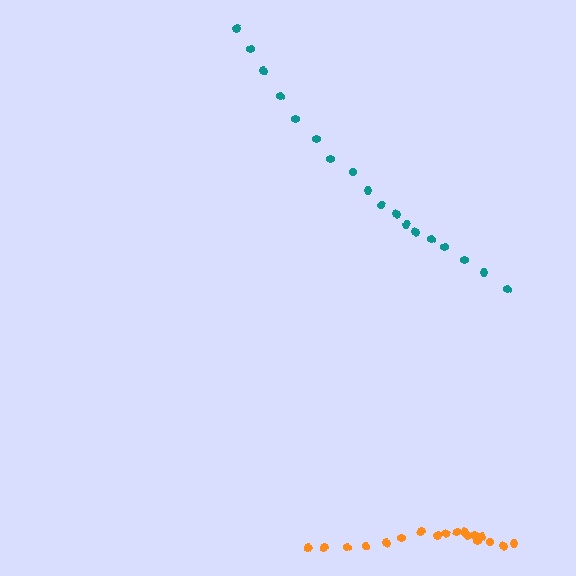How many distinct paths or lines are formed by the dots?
There are 2 distinct paths.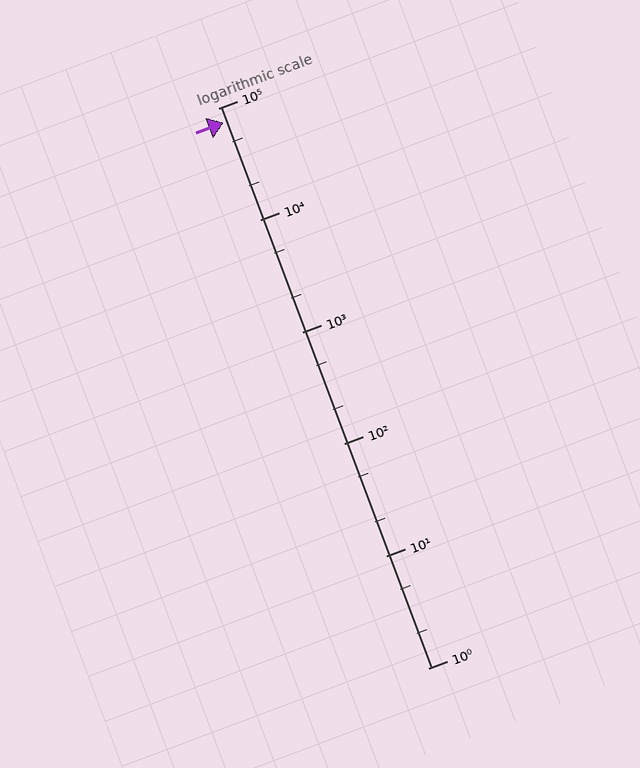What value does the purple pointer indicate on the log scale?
The pointer indicates approximately 74000.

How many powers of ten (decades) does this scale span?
The scale spans 5 decades, from 1 to 100000.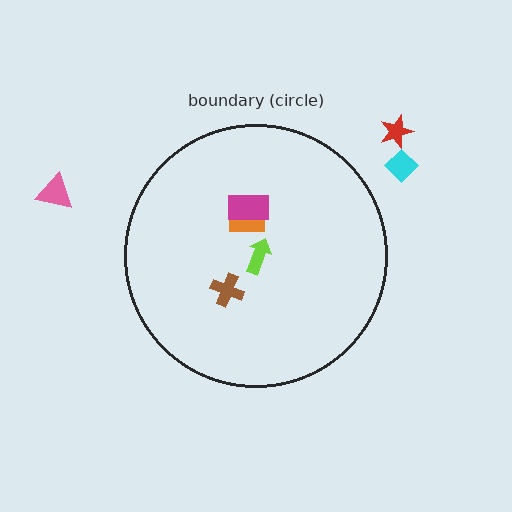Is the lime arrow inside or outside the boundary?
Inside.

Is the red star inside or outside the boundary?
Outside.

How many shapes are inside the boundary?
4 inside, 3 outside.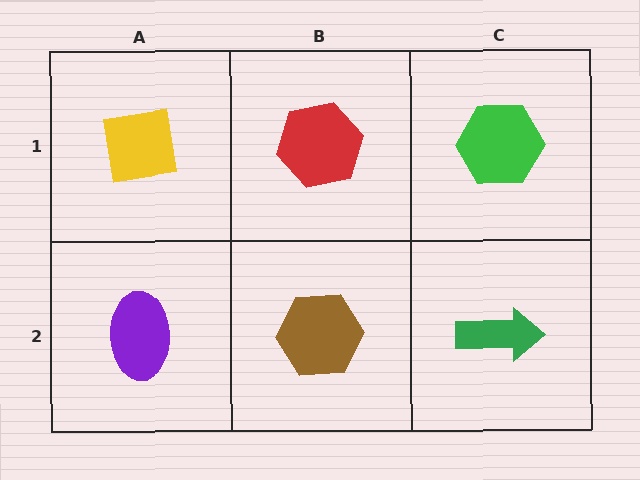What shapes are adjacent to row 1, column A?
A purple ellipse (row 2, column A), a red hexagon (row 1, column B).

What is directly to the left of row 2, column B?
A purple ellipse.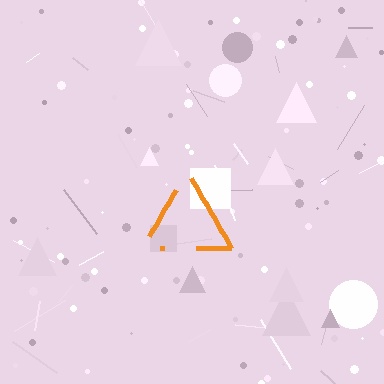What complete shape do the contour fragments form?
The contour fragments form a triangle.